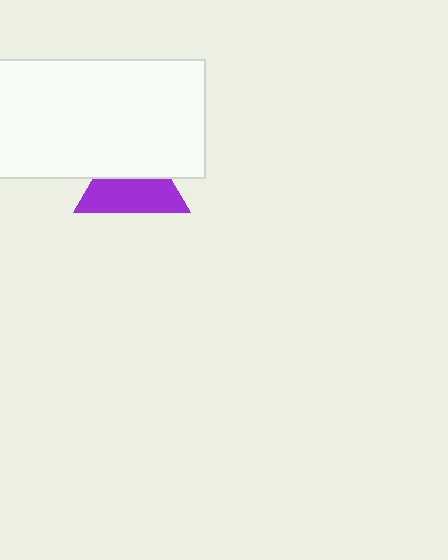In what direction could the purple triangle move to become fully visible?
The purple triangle could move down. That would shift it out from behind the white rectangle entirely.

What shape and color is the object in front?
The object in front is a white rectangle.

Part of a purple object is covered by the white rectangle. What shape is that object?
It is a triangle.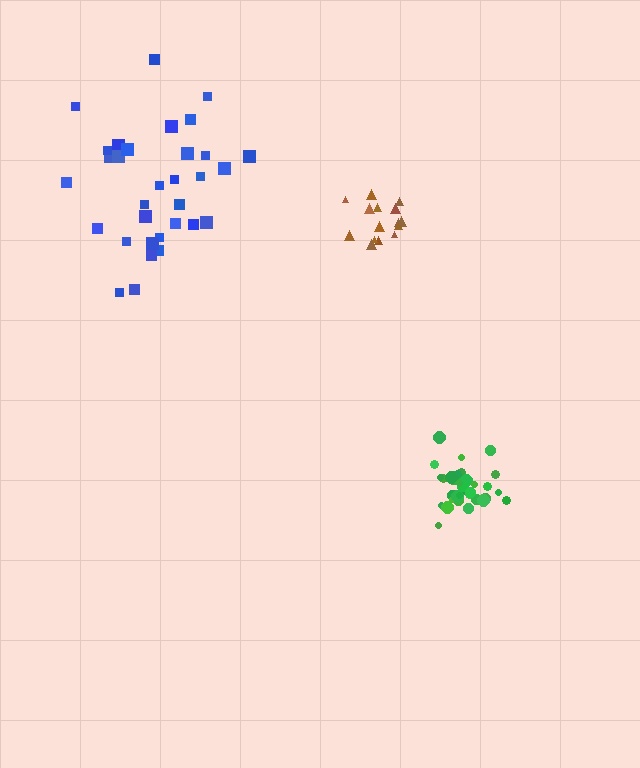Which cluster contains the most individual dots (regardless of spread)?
Green (35).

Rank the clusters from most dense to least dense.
green, brown, blue.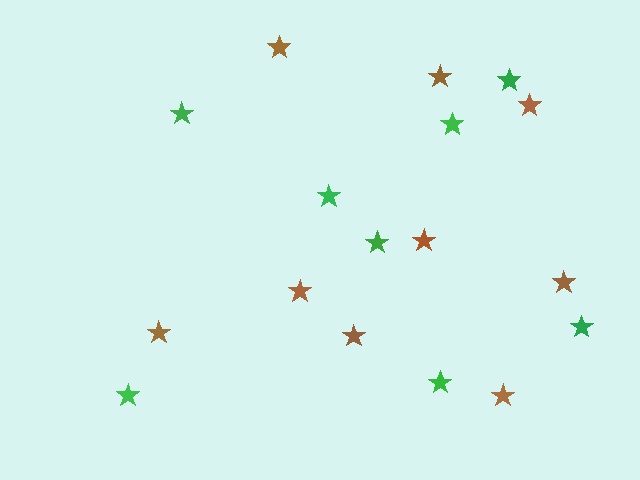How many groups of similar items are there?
There are 2 groups: one group of green stars (8) and one group of brown stars (9).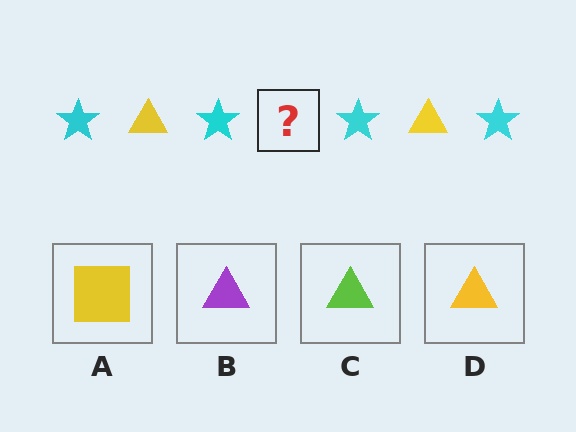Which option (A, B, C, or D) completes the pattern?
D.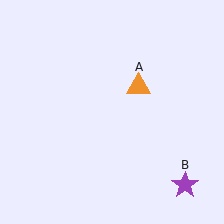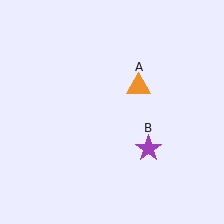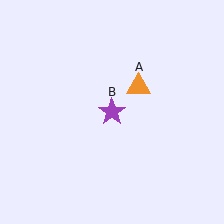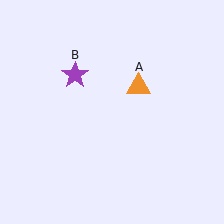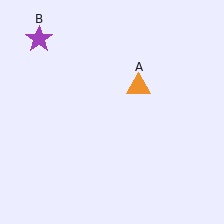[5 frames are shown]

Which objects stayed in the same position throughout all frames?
Orange triangle (object A) remained stationary.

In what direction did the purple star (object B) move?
The purple star (object B) moved up and to the left.